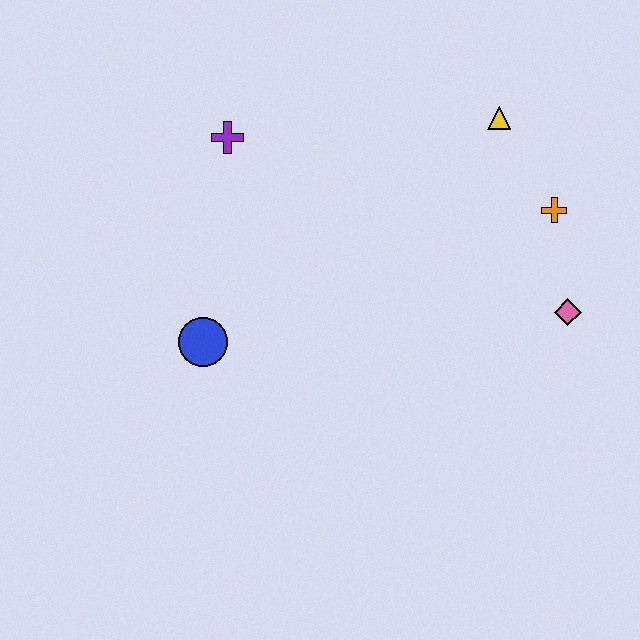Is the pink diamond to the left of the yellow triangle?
No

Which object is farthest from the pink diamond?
The purple cross is farthest from the pink diamond.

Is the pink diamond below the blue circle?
No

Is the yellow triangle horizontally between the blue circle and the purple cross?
No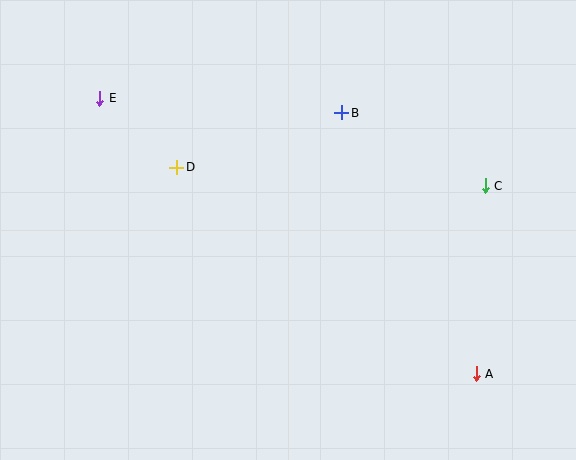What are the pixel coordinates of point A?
Point A is at (476, 374).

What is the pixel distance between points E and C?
The distance between E and C is 395 pixels.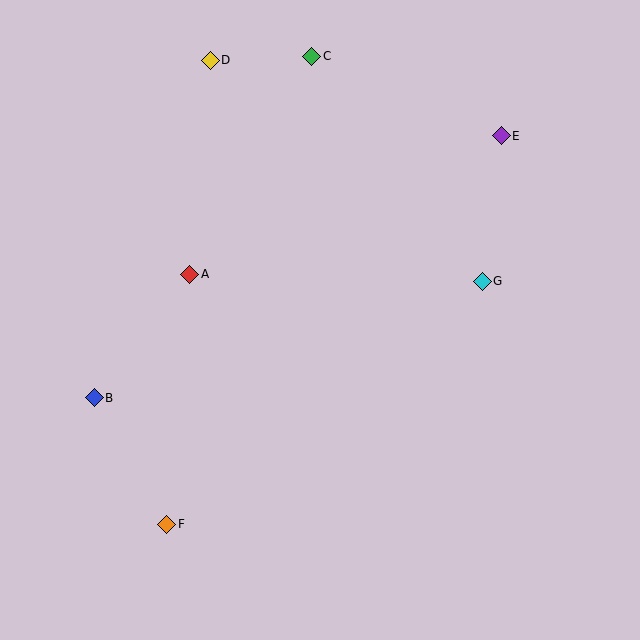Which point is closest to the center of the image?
Point A at (190, 274) is closest to the center.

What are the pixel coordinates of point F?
Point F is at (167, 524).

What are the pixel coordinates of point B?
Point B is at (94, 398).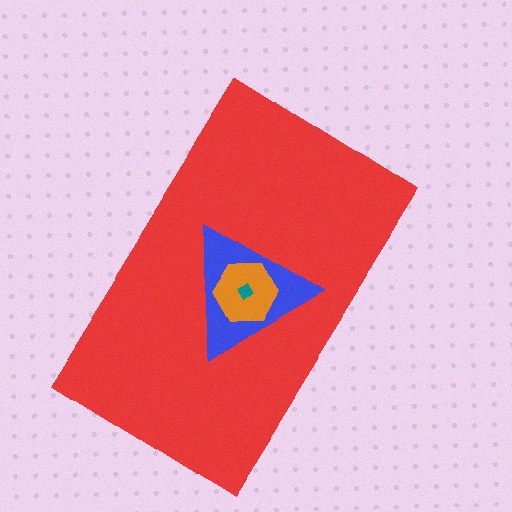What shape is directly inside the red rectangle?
The blue triangle.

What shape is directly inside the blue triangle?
The orange hexagon.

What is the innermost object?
The teal diamond.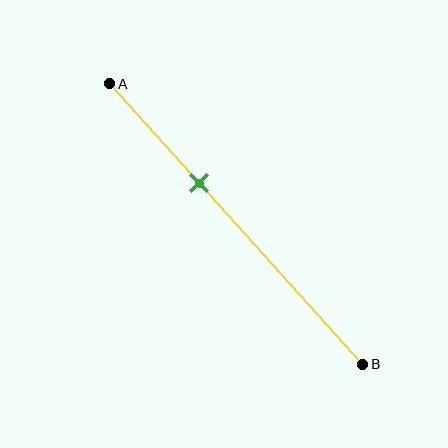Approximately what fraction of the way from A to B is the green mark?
The green mark is approximately 35% of the way from A to B.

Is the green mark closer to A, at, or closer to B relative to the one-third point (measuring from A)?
The green mark is approximately at the one-third point of segment AB.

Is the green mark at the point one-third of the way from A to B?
Yes, the mark is approximately at the one-third point.